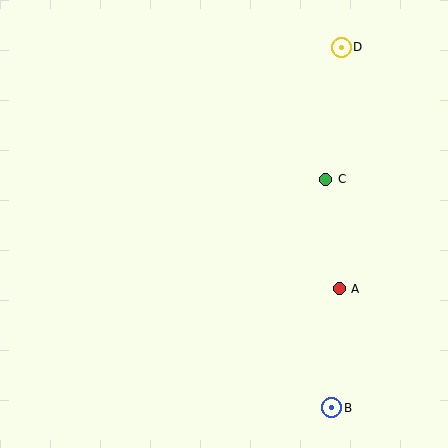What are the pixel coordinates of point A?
Point A is at (339, 289).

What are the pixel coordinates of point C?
Point C is at (326, 179).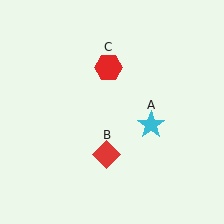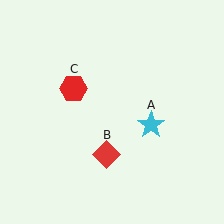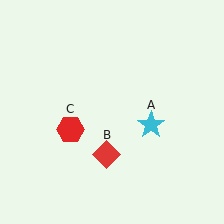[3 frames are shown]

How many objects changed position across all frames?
1 object changed position: red hexagon (object C).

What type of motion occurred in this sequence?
The red hexagon (object C) rotated counterclockwise around the center of the scene.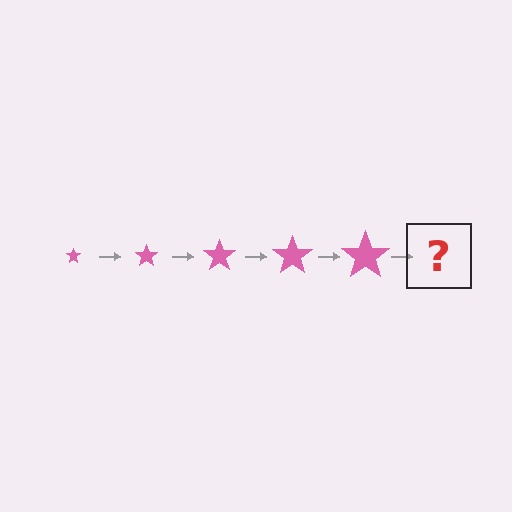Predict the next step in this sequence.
The next step is a pink star, larger than the previous one.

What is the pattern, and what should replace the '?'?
The pattern is that the star gets progressively larger each step. The '?' should be a pink star, larger than the previous one.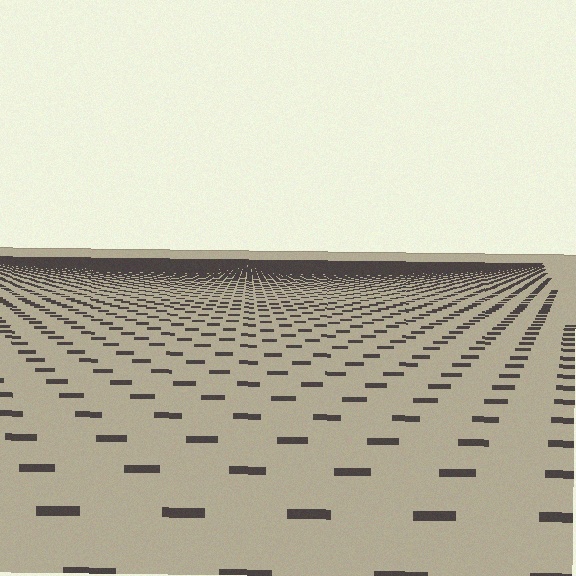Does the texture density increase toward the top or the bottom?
Density increases toward the top.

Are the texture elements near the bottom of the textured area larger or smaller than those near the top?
Larger. Near the bottom, elements are closer to the viewer and appear at a bigger on-screen size.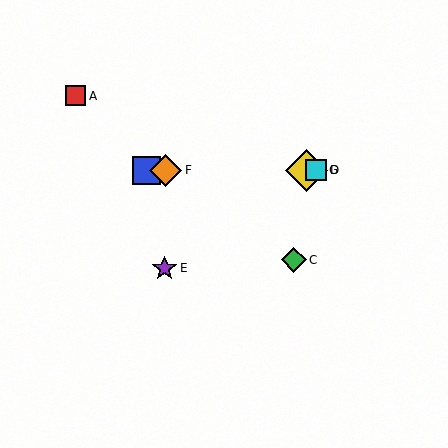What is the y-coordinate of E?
Object E is at y≈268.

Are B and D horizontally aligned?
Yes, both are at y≈170.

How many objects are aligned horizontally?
4 objects (B, D, F, G) are aligned horizontally.